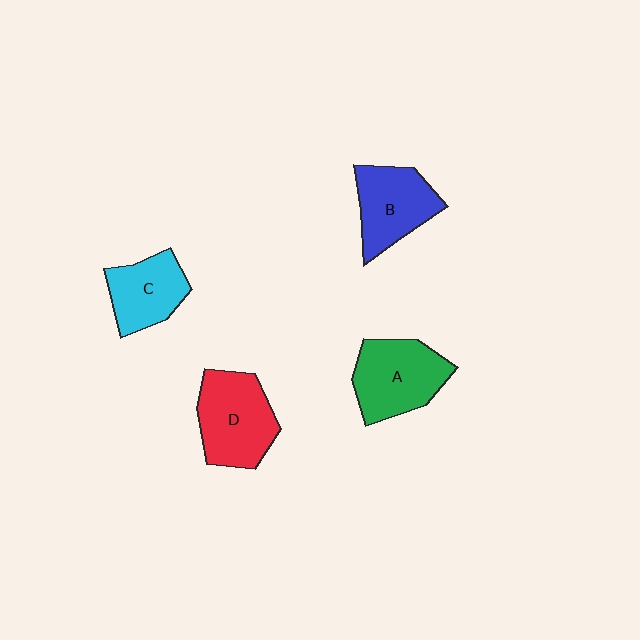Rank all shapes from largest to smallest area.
From largest to smallest: D (red), A (green), B (blue), C (cyan).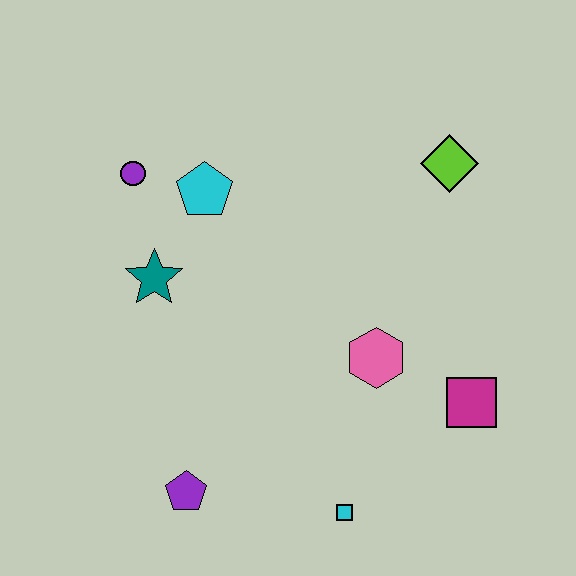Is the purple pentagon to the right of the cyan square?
No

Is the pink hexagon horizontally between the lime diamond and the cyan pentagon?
Yes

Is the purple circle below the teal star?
No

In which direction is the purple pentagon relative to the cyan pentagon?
The purple pentagon is below the cyan pentagon.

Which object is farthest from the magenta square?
The purple circle is farthest from the magenta square.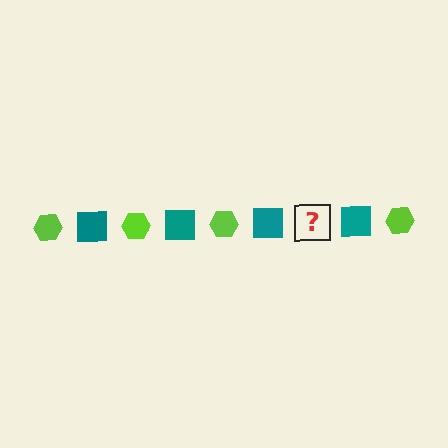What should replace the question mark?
The question mark should be replaced with a lime hexagon.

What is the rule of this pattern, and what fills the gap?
The rule is that the pattern alternates between lime hexagon and teal square. The gap should be filled with a lime hexagon.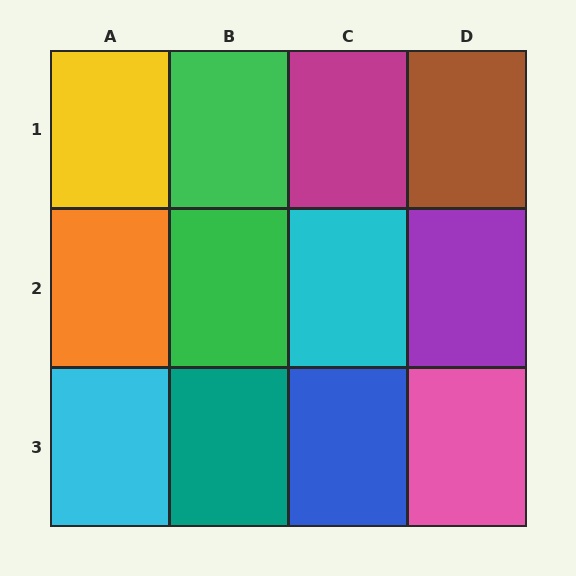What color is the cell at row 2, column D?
Purple.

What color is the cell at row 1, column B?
Green.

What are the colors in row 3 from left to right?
Cyan, teal, blue, pink.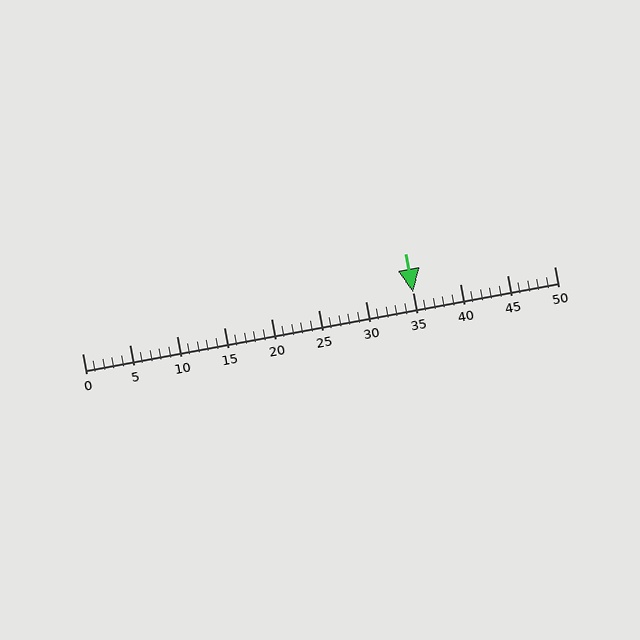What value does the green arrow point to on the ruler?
The green arrow points to approximately 35.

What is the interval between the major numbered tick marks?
The major tick marks are spaced 5 units apart.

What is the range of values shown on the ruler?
The ruler shows values from 0 to 50.